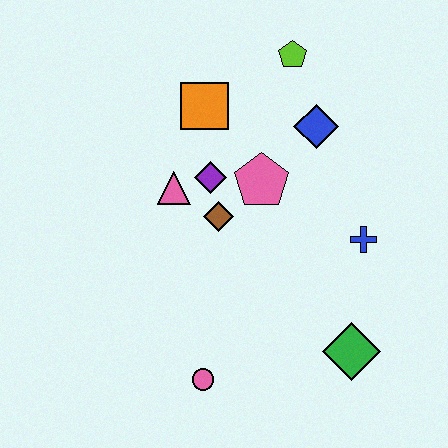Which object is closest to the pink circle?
The green diamond is closest to the pink circle.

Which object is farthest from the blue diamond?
The pink circle is farthest from the blue diamond.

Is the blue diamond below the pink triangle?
No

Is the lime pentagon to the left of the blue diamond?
Yes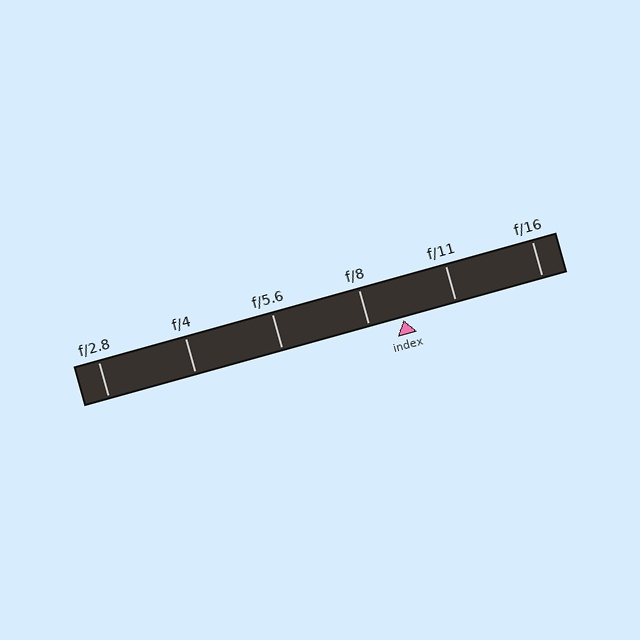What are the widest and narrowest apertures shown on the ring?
The widest aperture shown is f/2.8 and the narrowest is f/16.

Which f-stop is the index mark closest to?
The index mark is closest to f/8.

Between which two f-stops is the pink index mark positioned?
The index mark is between f/8 and f/11.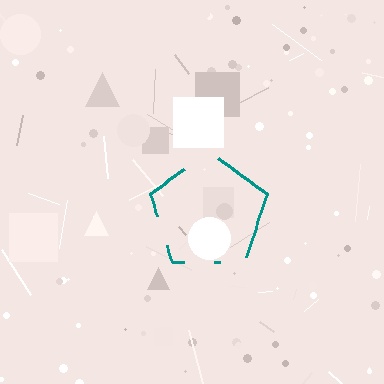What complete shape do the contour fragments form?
The contour fragments form a pentagon.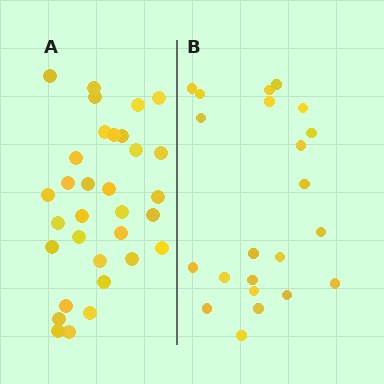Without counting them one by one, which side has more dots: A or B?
Region A (the left region) has more dots.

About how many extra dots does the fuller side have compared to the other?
Region A has roughly 10 or so more dots than region B.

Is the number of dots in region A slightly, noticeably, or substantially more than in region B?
Region A has substantially more. The ratio is roughly 1.5 to 1.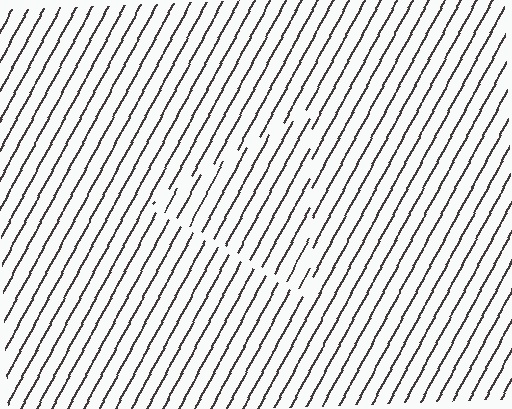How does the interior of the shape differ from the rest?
The interior of the shape contains the same grating, shifted by half a period — the contour is defined by the phase discontinuity where line-ends from the inner and outer gratings abut.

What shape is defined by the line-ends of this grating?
An illusory triangle. The interior of the shape contains the same grating, shifted by half a period — the contour is defined by the phase discontinuity where line-ends from the inner and outer gratings abut.